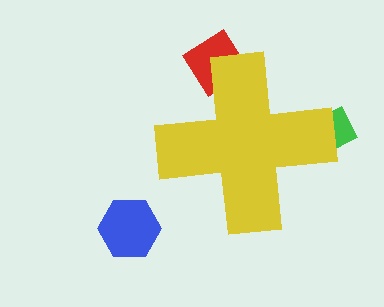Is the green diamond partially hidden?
Yes, the green diamond is partially hidden behind the yellow cross.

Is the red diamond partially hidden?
Yes, the red diamond is partially hidden behind the yellow cross.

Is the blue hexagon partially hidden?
No, the blue hexagon is fully visible.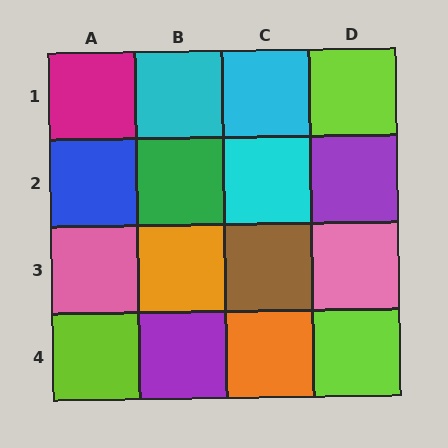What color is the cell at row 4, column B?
Purple.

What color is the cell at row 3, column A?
Pink.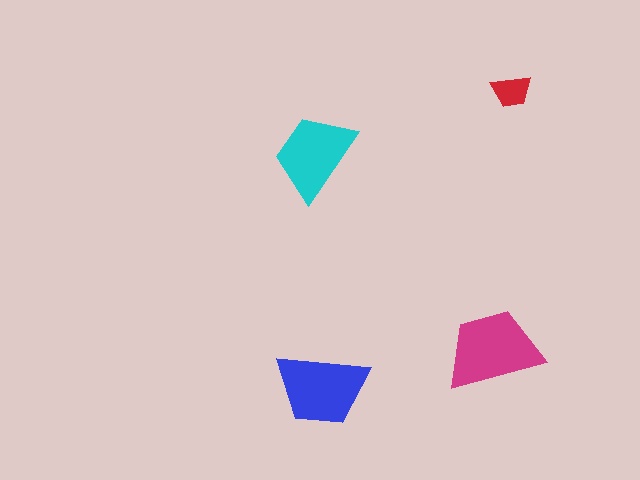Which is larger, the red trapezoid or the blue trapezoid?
The blue one.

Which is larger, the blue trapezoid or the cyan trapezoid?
The blue one.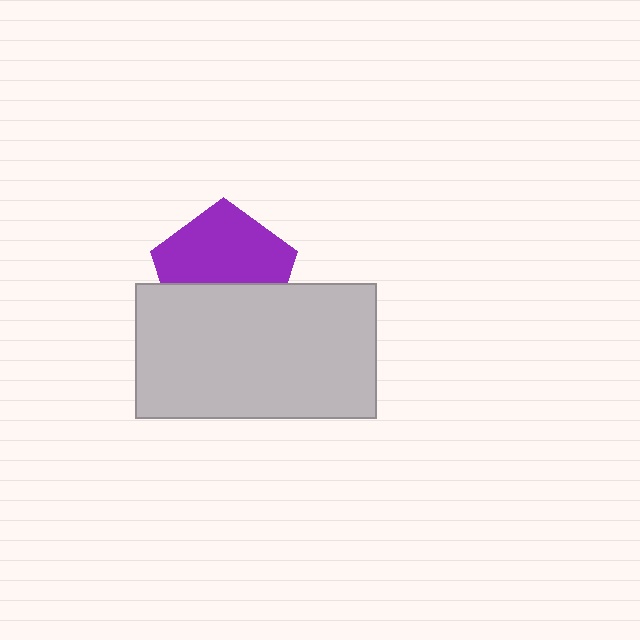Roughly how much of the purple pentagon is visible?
About half of it is visible (roughly 59%).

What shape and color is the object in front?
The object in front is a light gray rectangle.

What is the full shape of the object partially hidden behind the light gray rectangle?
The partially hidden object is a purple pentagon.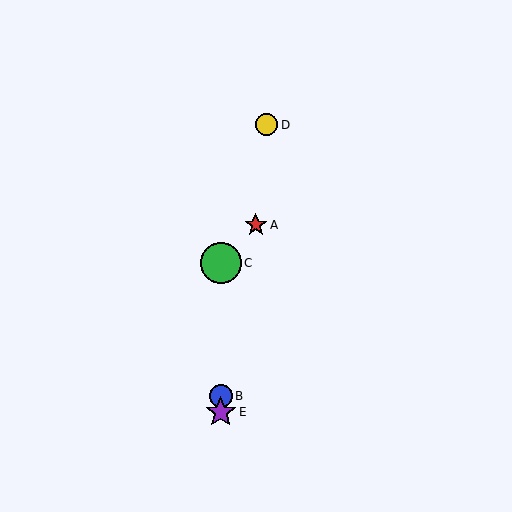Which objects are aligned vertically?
Objects B, C, E are aligned vertically.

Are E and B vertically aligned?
Yes, both are at x≈221.